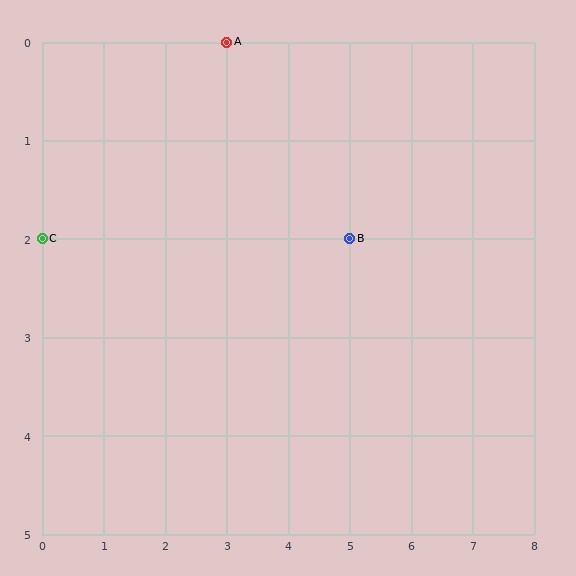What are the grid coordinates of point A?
Point A is at grid coordinates (3, 0).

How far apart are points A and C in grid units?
Points A and C are 3 columns and 2 rows apart (about 3.6 grid units diagonally).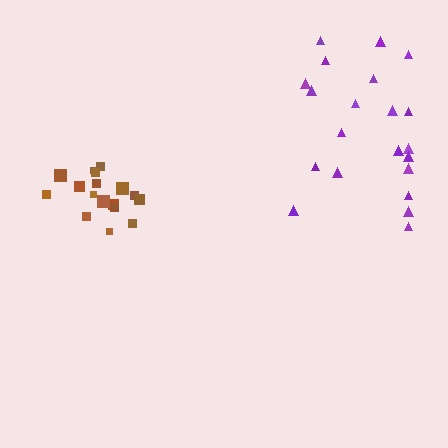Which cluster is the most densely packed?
Brown.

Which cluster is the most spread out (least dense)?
Purple.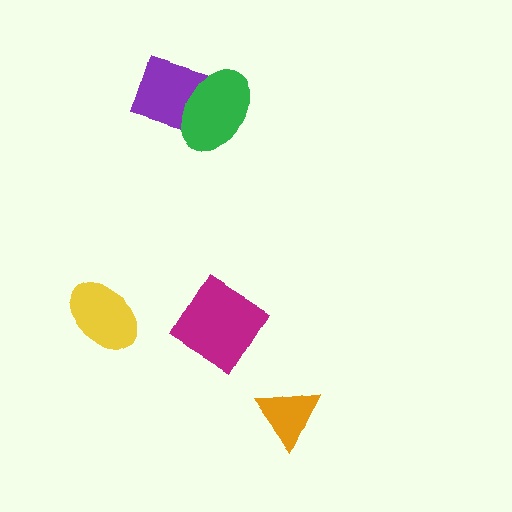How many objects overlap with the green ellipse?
1 object overlaps with the green ellipse.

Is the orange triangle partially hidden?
No, no other shape covers it.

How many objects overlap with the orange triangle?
0 objects overlap with the orange triangle.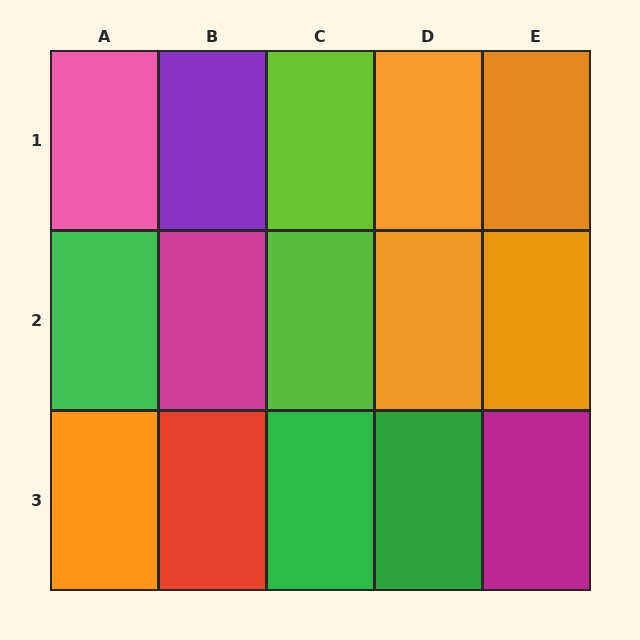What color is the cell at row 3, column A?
Orange.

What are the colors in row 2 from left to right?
Green, magenta, lime, orange, orange.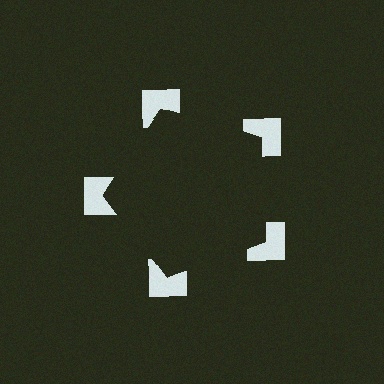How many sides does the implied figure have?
5 sides.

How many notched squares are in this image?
There are 5 — one at each vertex of the illusory pentagon.